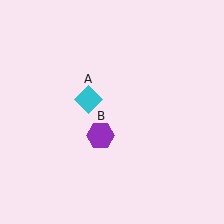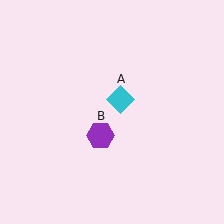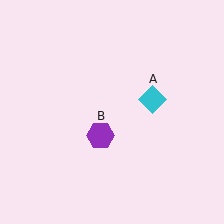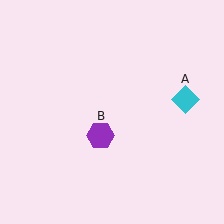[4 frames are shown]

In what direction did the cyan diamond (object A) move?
The cyan diamond (object A) moved right.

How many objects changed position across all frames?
1 object changed position: cyan diamond (object A).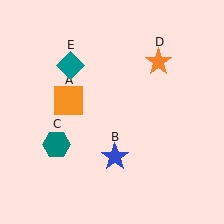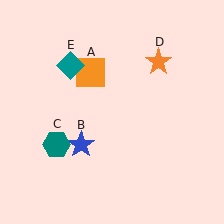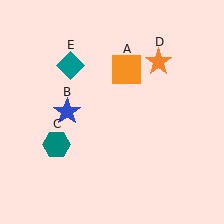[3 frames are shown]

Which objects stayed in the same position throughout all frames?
Teal hexagon (object C) and orange star (object D) and teal diamond (object E) remained stationary.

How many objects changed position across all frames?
2 objects changed position: orange square (object A), blue star (object B).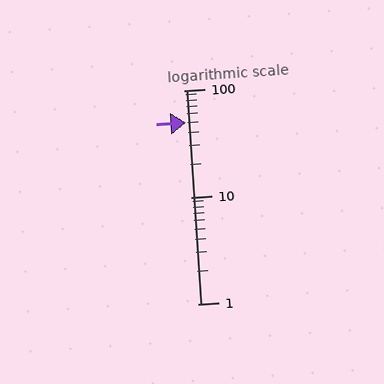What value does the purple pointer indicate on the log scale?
The pointer indicates approximately 50.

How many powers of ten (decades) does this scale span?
The scale spans 2 decades, from 1 to 100.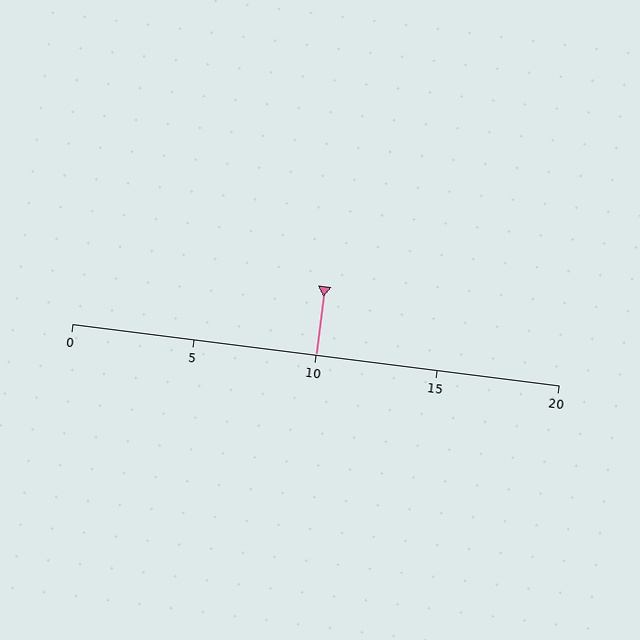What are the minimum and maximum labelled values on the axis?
The axis runs from 0 to 20.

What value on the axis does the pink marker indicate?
The marker indicates approximately 10.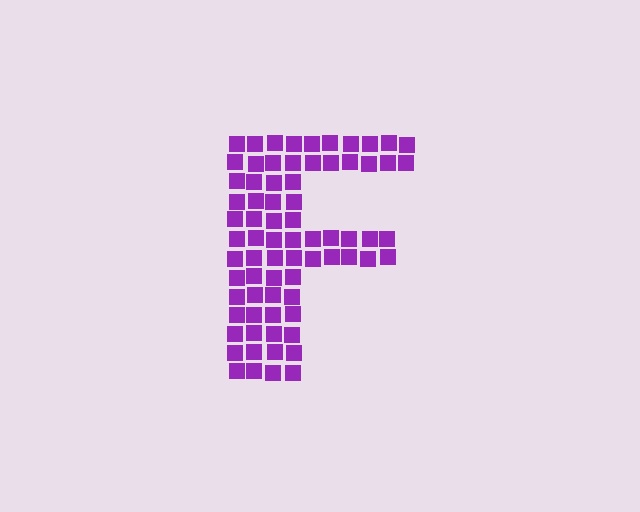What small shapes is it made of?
It is made of small squares.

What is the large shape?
The large shape is the letter F.